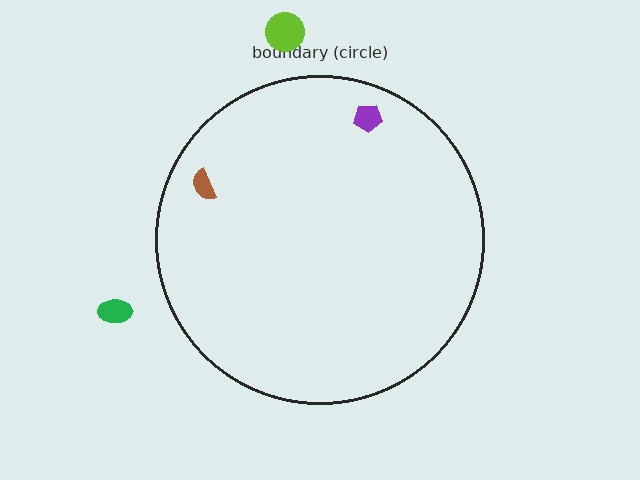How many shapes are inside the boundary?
2 inside, 2 outside.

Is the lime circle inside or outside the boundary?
Outside.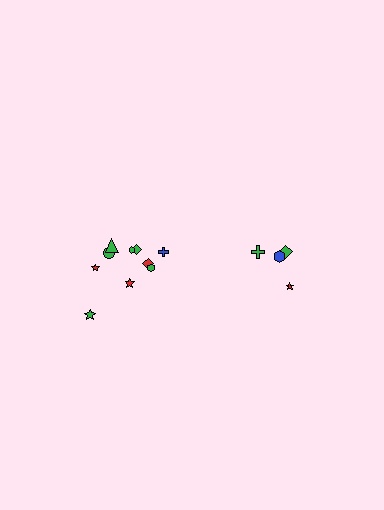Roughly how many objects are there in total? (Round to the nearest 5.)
Roughly 15 objects in total.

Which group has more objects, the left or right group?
The left group.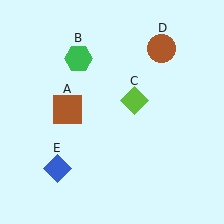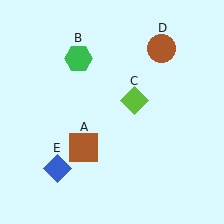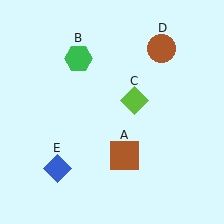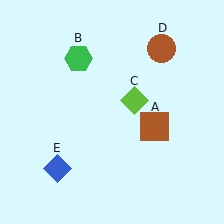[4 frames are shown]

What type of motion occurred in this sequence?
The brown square (object A) rotated counterclockwise around the center of the scene.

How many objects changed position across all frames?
1 object changed position: brown square (object A).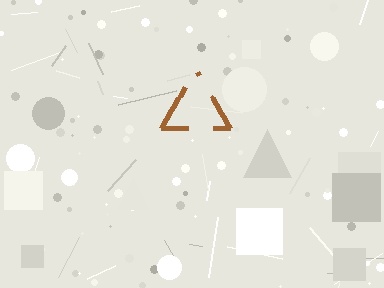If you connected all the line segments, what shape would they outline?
They would outline a triangle.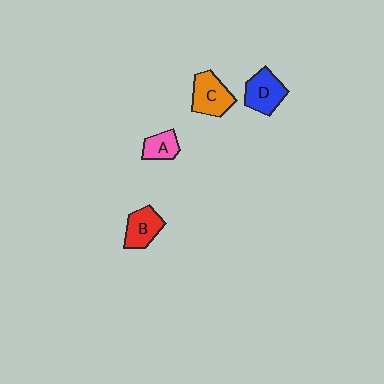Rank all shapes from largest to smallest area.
From largest to smallest: C (orange), D (blue), B (red), A (pink).